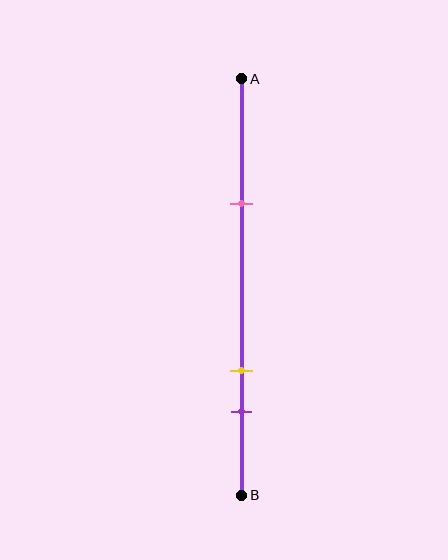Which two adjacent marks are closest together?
The yellow and purple marks are the closest adjacent pair.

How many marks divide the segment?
There are 3 marks dividing the segment.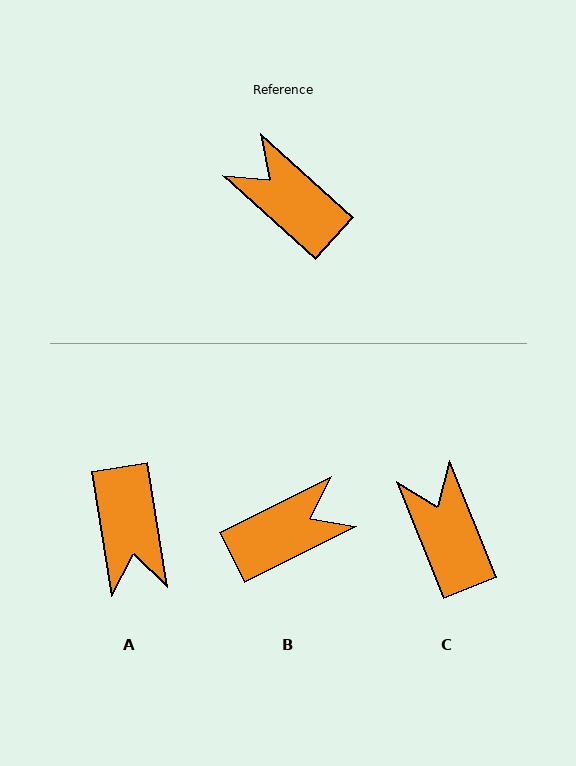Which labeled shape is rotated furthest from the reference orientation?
A, about 141 degrees away.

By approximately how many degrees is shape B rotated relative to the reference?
Approximately 112 degrees clockwise.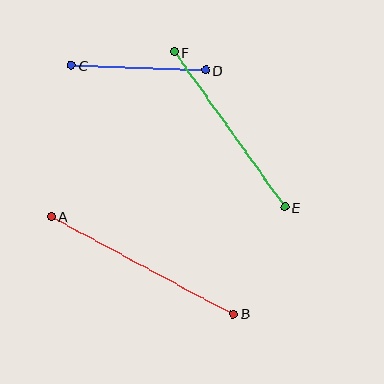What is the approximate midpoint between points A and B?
The midpoint is at approximately (142, 265) pixels.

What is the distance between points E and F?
The distance is approximately 191 pixels.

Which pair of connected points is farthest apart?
Points A and B are farthest apart.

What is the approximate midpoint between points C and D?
The midpoint is at approximately (139, 68) pixels.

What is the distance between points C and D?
The distance is approximately 134 pixels.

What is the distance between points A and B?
The distance is approximately 206 pixels.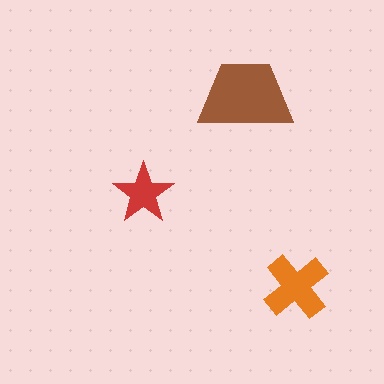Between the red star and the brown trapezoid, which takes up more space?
The brown trapezoid.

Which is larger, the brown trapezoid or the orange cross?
The brown trapezoid.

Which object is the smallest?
The red star.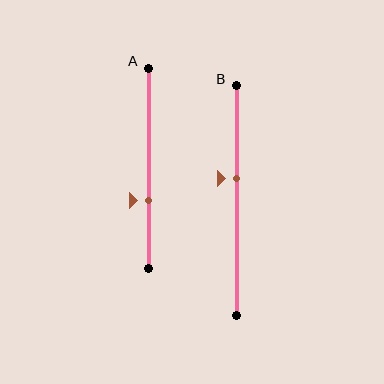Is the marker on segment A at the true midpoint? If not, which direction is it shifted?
No, the marker on segment A is shifted downward by about 16% of the segment length.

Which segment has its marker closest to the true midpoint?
Segment B has its marker closest to the true midpoint.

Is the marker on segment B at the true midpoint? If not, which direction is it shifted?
No, the marker on segment B is shifted upward by about 10% of the segment length.